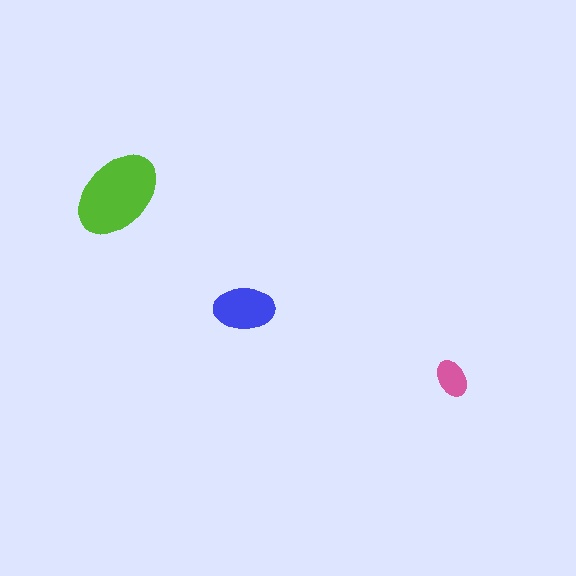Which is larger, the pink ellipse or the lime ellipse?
The lime one.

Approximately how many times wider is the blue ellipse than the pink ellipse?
About 1.5 times wider.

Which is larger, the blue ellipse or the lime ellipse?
The lime one.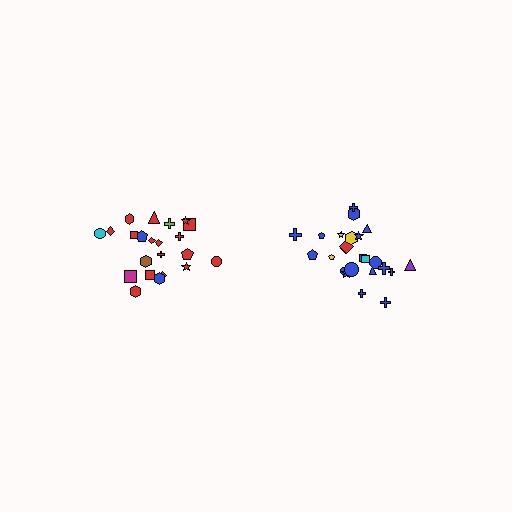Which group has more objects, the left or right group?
The right group.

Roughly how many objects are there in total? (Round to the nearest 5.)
Roughly 45 objects in total.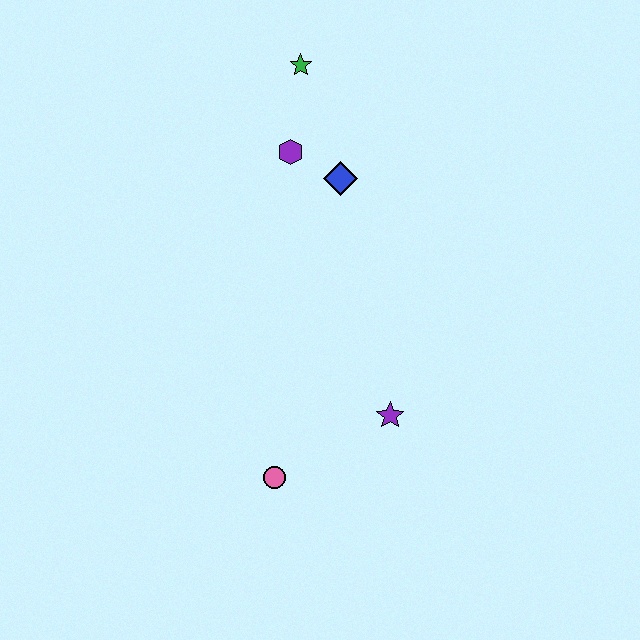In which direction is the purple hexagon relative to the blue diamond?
The purple hexagon is to the left of the blue diamond.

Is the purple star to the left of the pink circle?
No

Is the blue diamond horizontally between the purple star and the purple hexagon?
Yes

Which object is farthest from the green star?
The pink circle is farthest from the green star.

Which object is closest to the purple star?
The pink circle is closest to the purple star.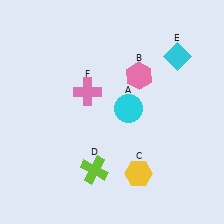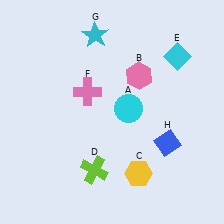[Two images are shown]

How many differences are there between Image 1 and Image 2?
There are 2 differences between the two images.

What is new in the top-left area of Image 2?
A cyan star (G) was added in the top-left area of Image 2.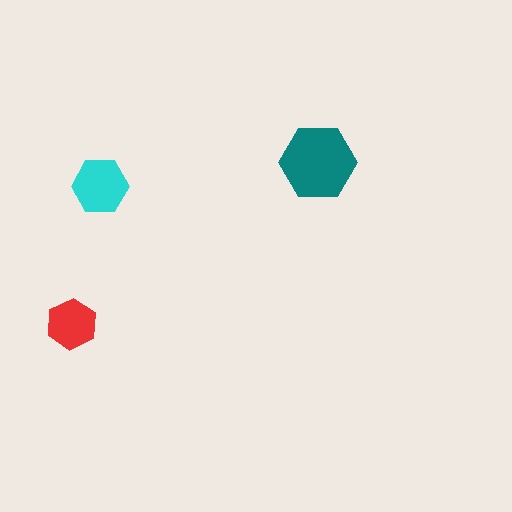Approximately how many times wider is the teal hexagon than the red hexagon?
About 1.5 times wider.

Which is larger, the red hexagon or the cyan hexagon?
The cyan one.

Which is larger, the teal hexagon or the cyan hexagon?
The teal one.